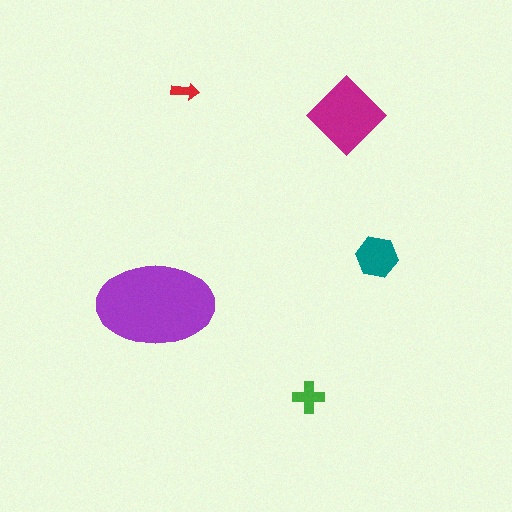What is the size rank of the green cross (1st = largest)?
4th.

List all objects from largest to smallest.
The purple ellipse, the magenta diamond, the teal hexagon, the green cross, the red arrow.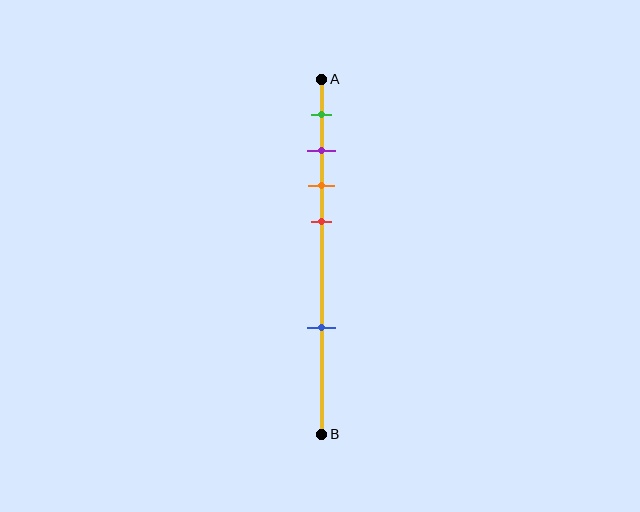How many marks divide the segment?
There are 5 marks dividing the segment.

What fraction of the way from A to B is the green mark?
The green mark is approximately 10% (0.1) of the way from A to B.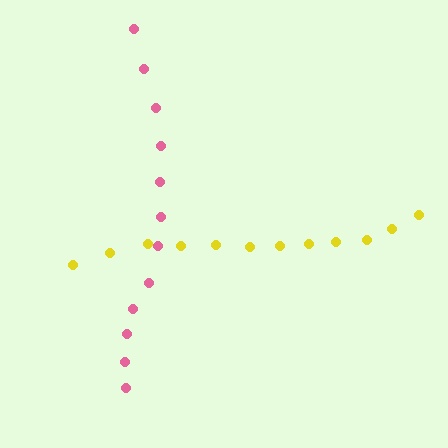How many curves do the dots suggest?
There are 2 distinct paths.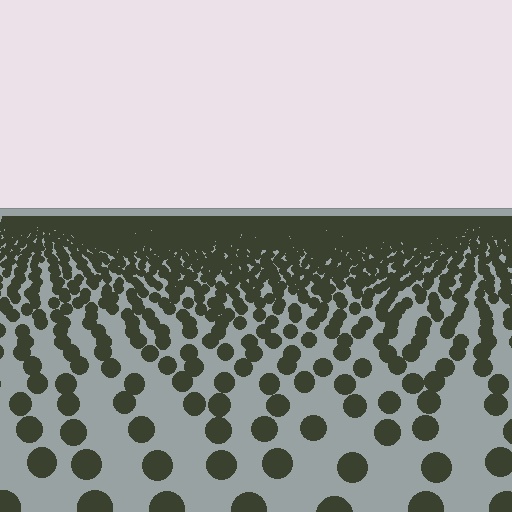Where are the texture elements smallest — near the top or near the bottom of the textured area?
Near the top.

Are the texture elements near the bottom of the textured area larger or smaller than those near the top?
Larger. Near the bottom, elements are closer to the viewer and appear at a bigger on-screen size.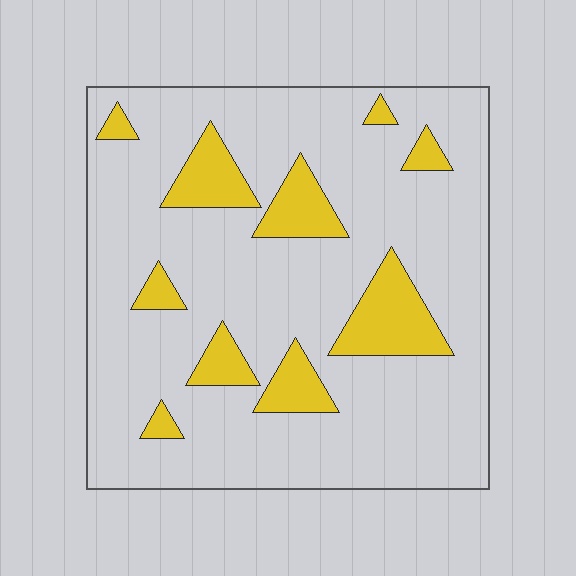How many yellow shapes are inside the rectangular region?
10.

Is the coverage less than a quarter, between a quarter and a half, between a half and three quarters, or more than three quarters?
Less than a quarter.